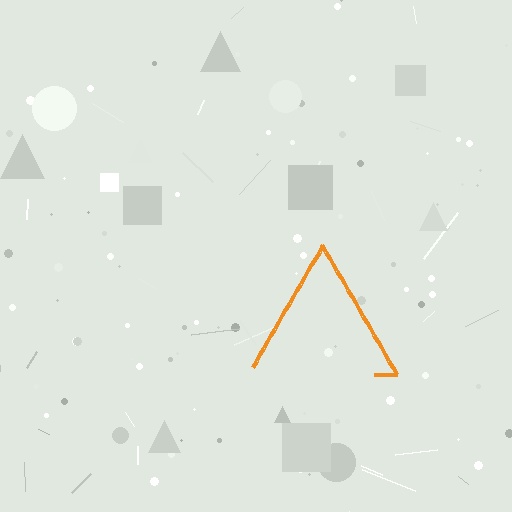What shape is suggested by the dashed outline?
The dashed outline suggests a triangle.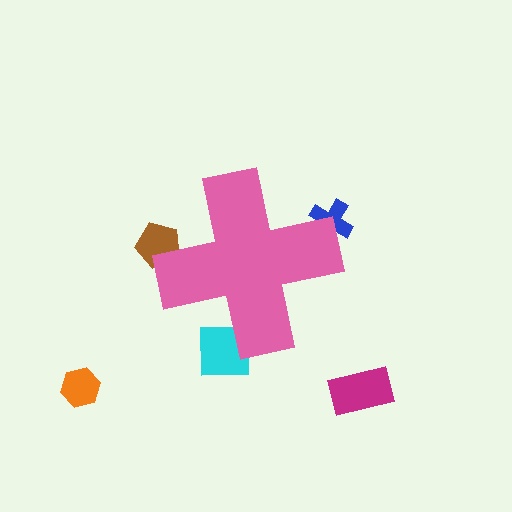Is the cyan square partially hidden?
Yes, the cyan square is partially hidden behind the pink cross.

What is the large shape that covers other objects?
A pink cross.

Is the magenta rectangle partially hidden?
No, the magenta rectangle is fully visible.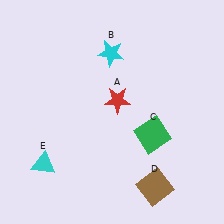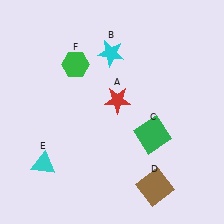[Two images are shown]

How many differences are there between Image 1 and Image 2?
There is 1 difference between the two images.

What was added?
A green hexagon (F) was added in Image 2.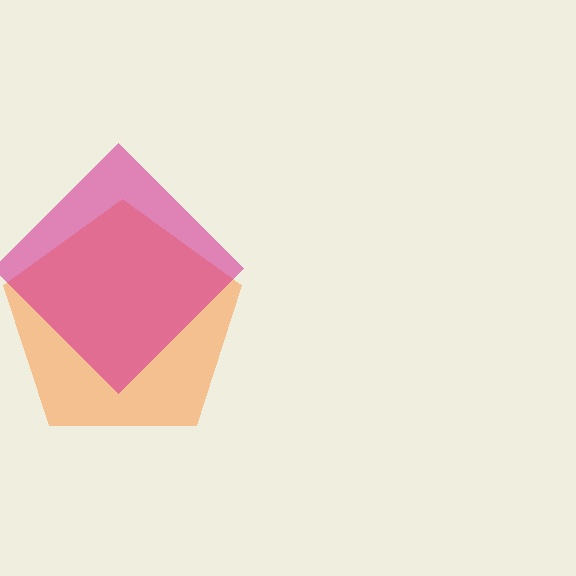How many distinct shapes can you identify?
There are 2 distinct shapes: an orange pentagon, a magenta diamond.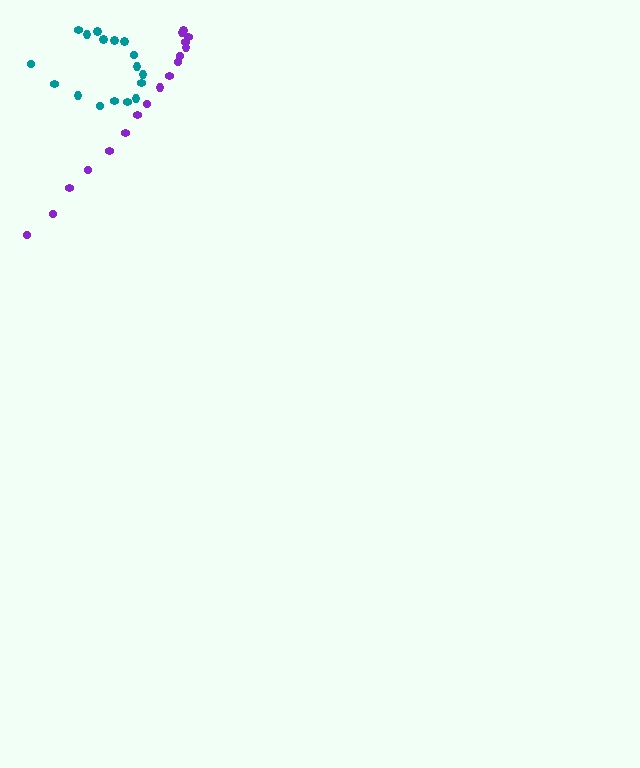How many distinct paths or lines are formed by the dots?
There are 2 distinct paths.